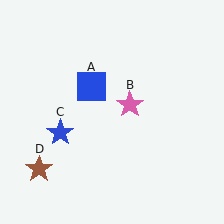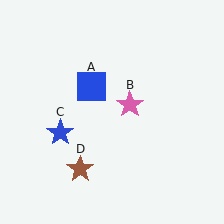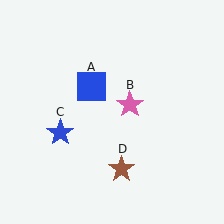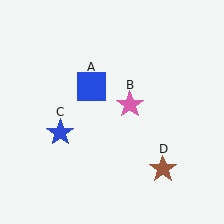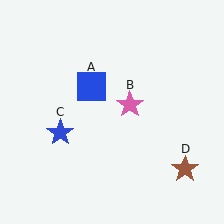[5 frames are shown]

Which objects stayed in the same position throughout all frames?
Blue square (object A) and pink star (object B) and blue star (object C) remained stationary.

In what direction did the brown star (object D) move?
The brown star (object D) moved right.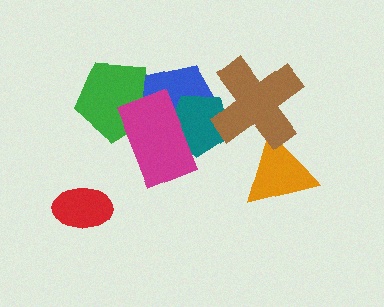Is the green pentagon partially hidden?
Yes, it is partially covered by another shape.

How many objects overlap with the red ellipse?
0 objects overlap with the red ellipse.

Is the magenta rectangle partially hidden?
No, no other shape covers it.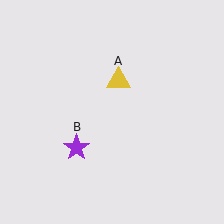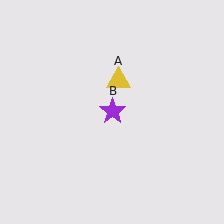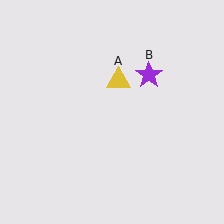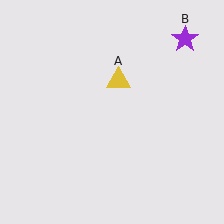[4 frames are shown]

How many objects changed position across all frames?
1 object changed position: purple star (object B).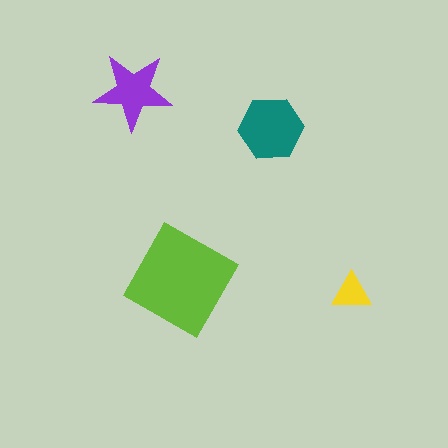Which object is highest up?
The purple star is topmost.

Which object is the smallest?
The yellow triangle.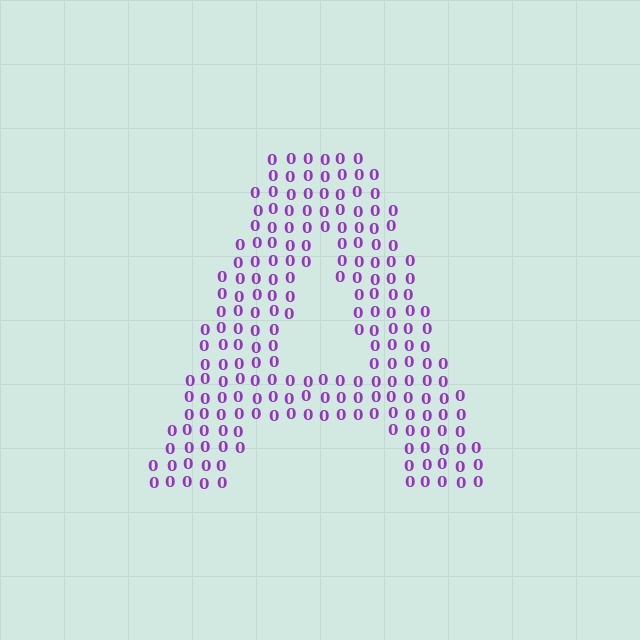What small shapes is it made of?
It is made of small digit 0's.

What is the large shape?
The large shape is the letter A.